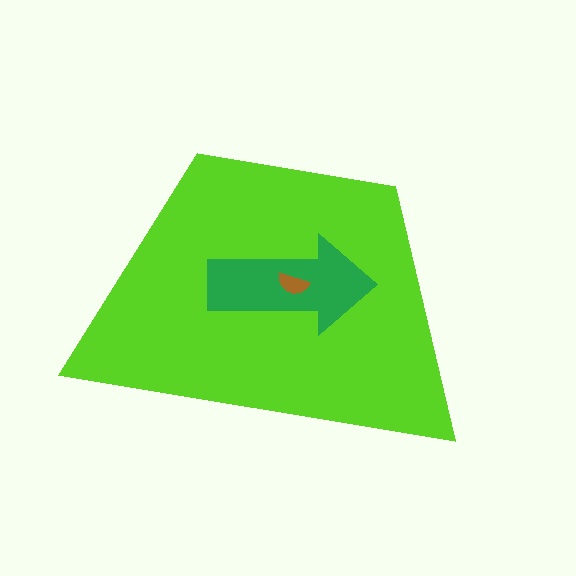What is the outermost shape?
The lime trapezoid.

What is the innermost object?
The brown semicircle.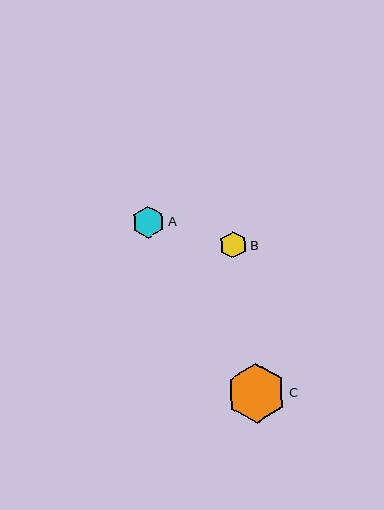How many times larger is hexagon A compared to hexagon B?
Hexagon A is approximately 1.2 times the size of hexagon B.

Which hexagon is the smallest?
Hexagon B is the smallest with a size of approximately 27 pixels.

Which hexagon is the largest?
Hexagon C is the largest with a size of approximately 59 pixels.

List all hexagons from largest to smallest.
From largest to smallest: C, A, B.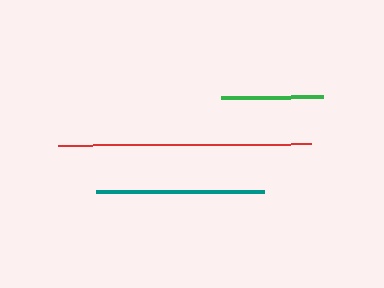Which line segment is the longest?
The red line is the longest at approximately 253 pixels.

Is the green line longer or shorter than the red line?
The red line is longer than the green line.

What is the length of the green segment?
The green segment is approximately 102 pixels long.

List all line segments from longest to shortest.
From longest to shortest: red, teal, green.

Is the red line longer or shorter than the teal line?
The red line is longer than the teal line.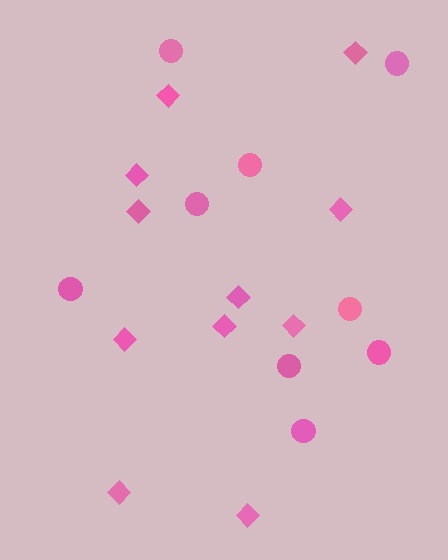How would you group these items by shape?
There are 2 groups: one group of diamonds (11) and one group of circles (9).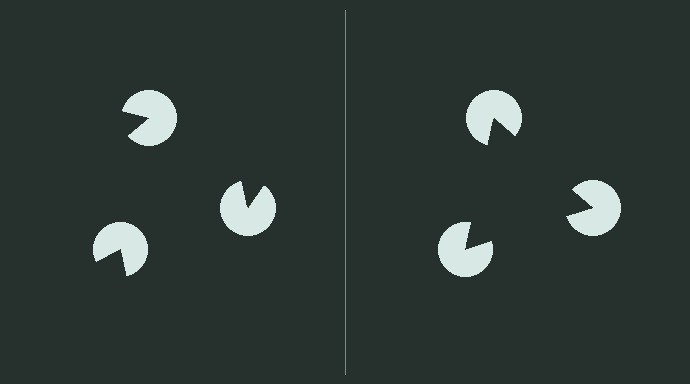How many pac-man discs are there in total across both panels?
6 — 3 on each side.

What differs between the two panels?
The pac-man discs are positioned identically on both sides; only the wedge orientations differ. On the right they align to a triangle; on the left they are misaligned.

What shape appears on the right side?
An illusory triangle.